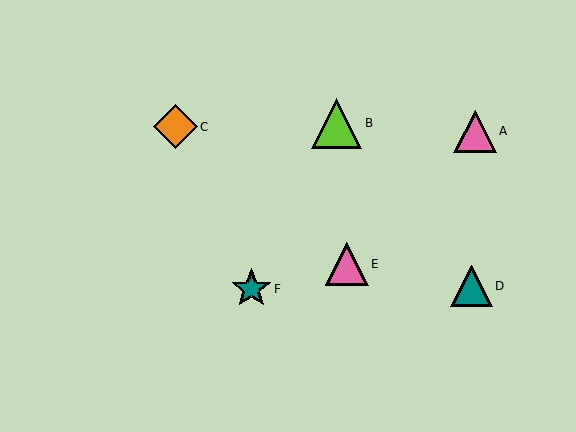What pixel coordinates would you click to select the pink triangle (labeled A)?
Click at (475, 131) to select the pink triangle A.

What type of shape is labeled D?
Shape D is a teal triangle.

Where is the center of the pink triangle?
The center of the pink triangle is at (475, 131).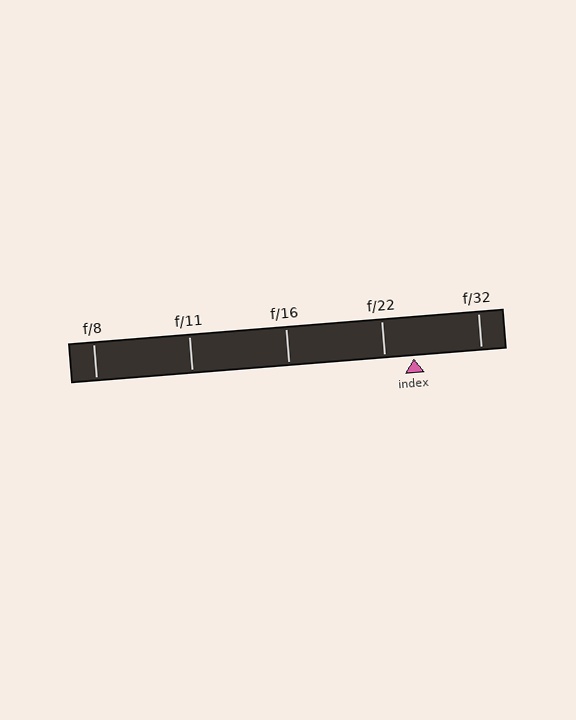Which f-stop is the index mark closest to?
The index mark is closest to f/22.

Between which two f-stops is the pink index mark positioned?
The index mark is between f/22 and f/32.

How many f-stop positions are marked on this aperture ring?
There are 5 f-stop positions marked.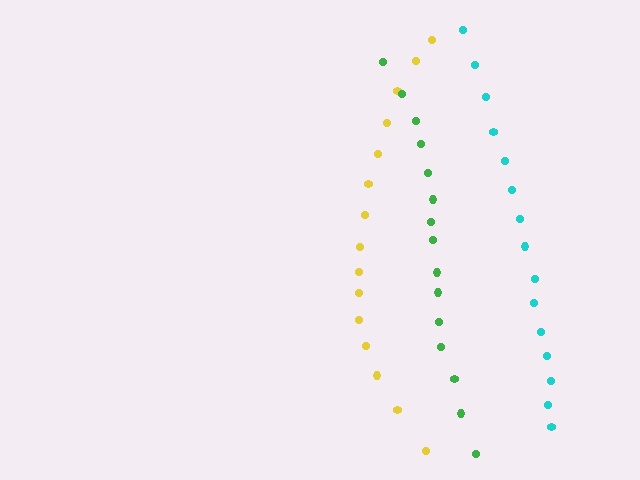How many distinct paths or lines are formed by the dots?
There are 3 distinct paths.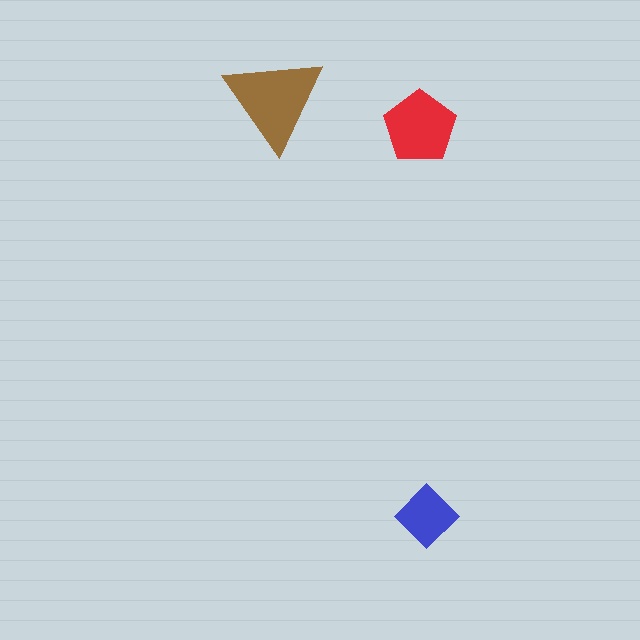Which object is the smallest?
The blue diamond.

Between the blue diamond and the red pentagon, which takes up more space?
The red pentagon.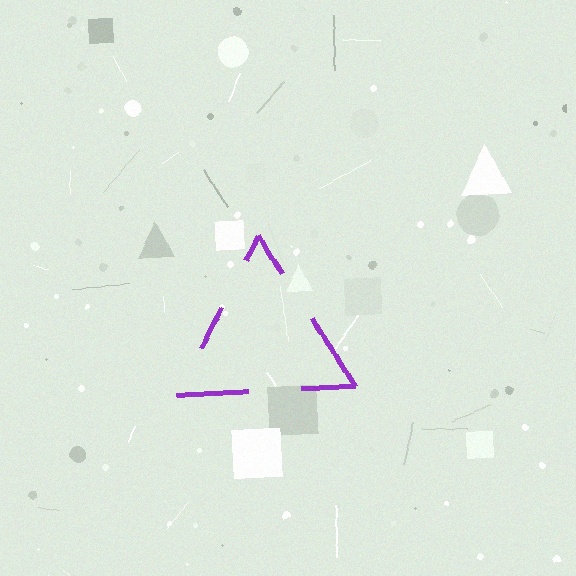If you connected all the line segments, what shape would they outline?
They would outline a triangle.